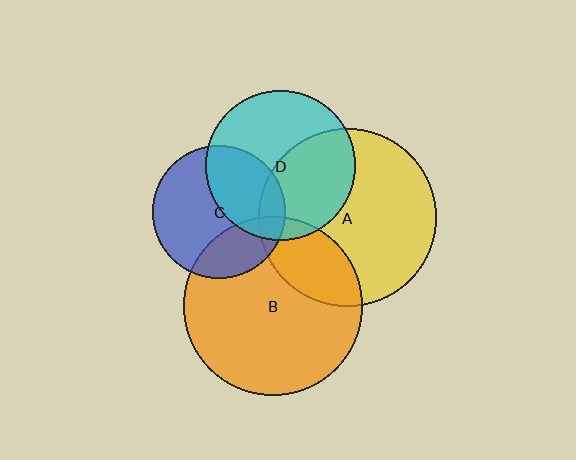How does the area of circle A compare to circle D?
Approximately 1.4 times.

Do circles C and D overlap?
Yes.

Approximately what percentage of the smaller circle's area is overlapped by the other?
Approximately 40%.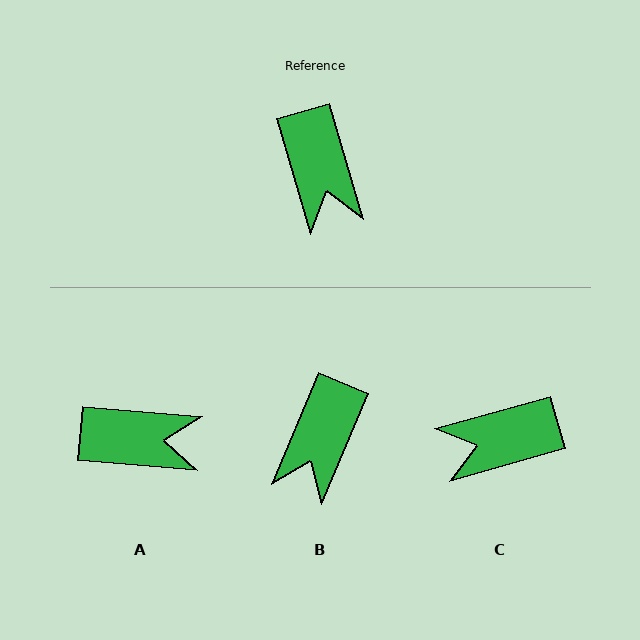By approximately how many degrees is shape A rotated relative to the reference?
Approximately 69 degrees counter-clockwise.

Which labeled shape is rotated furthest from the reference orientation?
C, about 91 degrees away.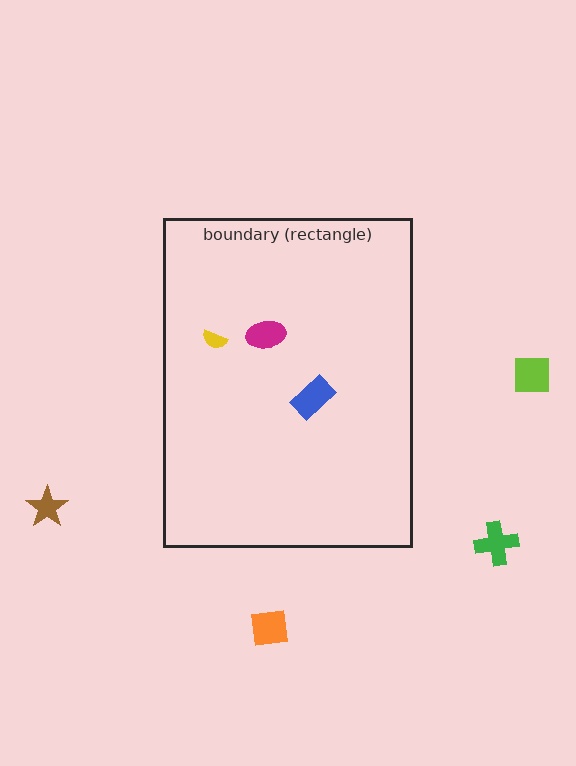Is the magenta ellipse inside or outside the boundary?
Inside.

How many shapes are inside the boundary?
3 inside, 4 outside.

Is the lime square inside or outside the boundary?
Outside.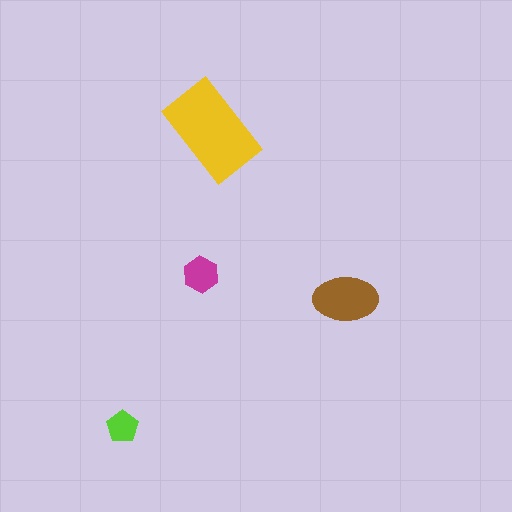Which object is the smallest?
The lime pentagon.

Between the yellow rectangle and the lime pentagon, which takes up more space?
The yellow rectangle.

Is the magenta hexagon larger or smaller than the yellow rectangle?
Smaller.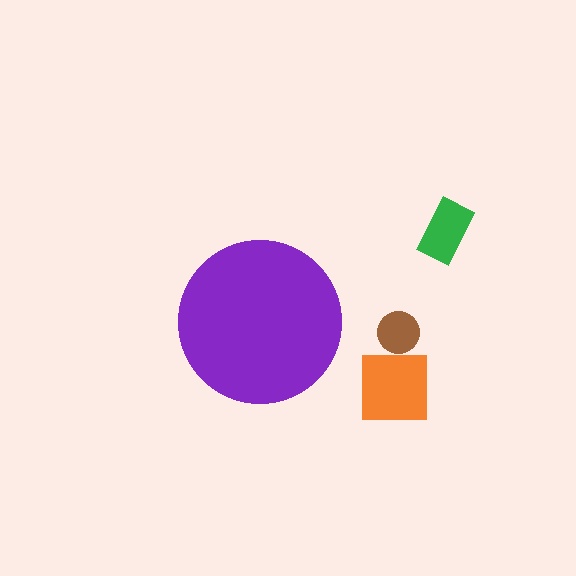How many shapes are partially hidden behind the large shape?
0 shapes are partially hidden.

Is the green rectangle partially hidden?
No, the green rectangle is fully visible.